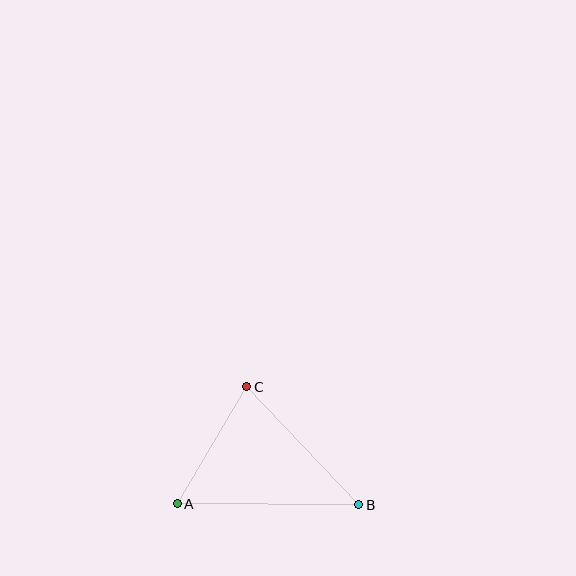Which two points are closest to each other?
Points A and C are closest to each other.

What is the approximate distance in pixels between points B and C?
The distance between B and C is approximately 162 pixels.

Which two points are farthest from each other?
Points A and B are farthest from each other.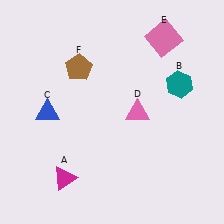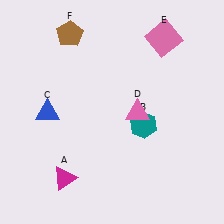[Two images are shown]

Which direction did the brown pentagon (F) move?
The brown pentagon (F) moved up.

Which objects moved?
The objects that moved are: the teal hexagon (B), the brown pentagon (F).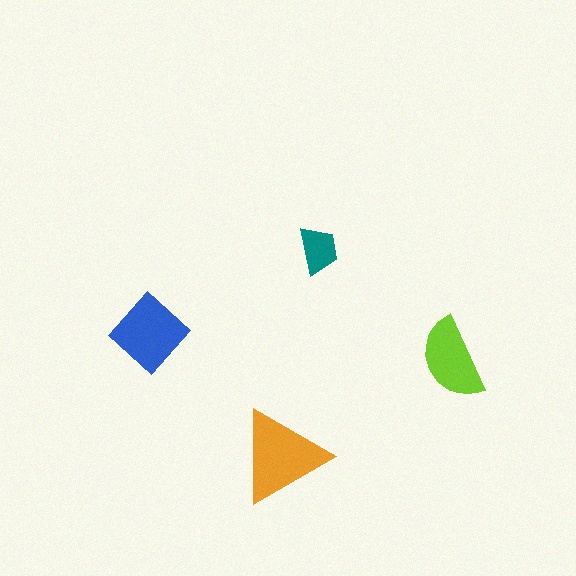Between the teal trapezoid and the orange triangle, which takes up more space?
The orange triangle.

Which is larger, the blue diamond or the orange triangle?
The orange triangle.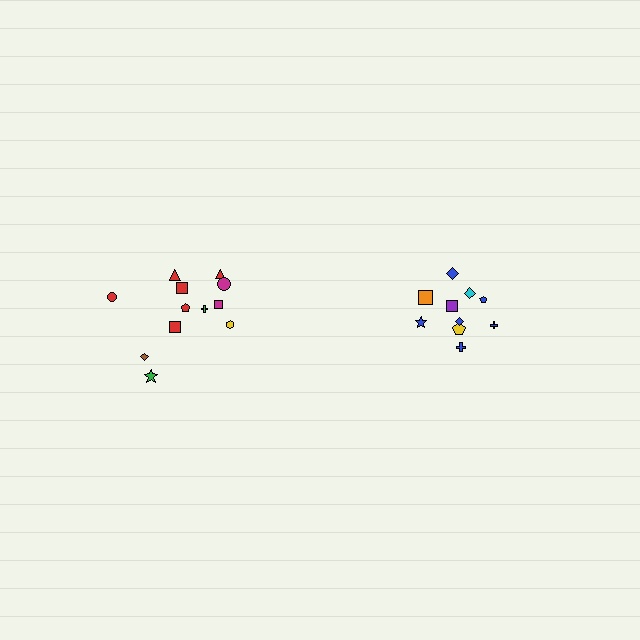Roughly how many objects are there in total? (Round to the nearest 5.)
Roughly 20 objects in total.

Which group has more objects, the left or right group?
The left group.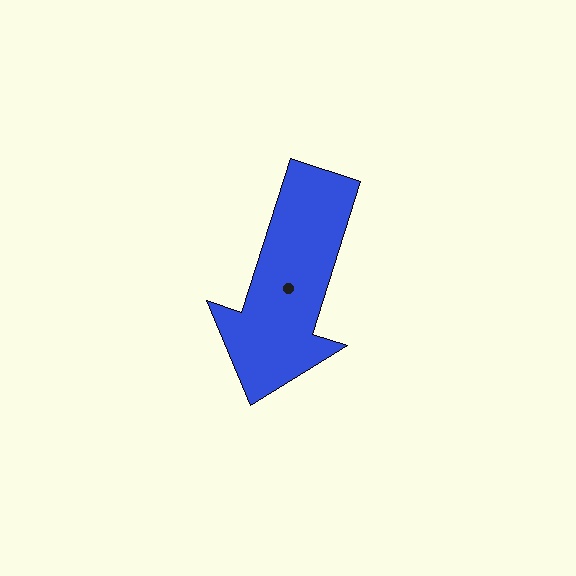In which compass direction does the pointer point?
South.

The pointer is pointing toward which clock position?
Roughly 7 o'clock.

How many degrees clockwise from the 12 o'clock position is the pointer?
Approximately 198 degrees.